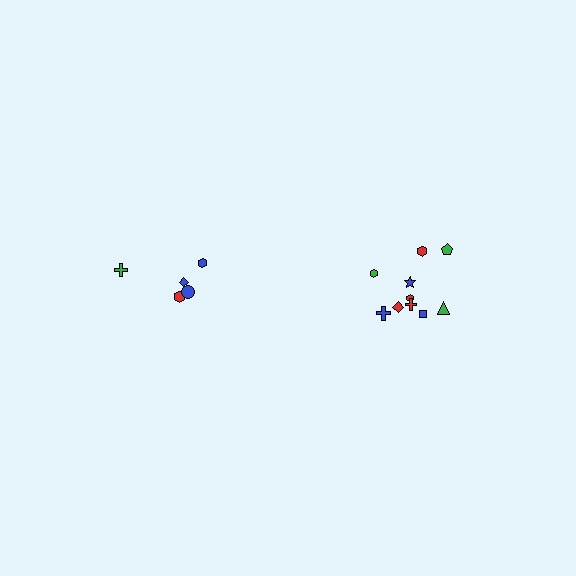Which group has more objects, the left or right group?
The right group.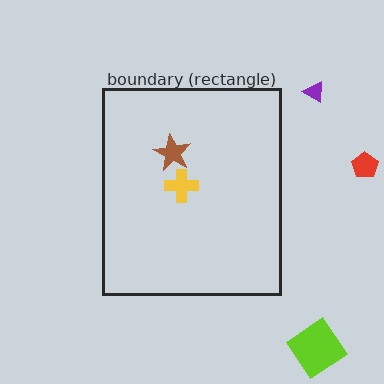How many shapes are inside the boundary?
2 inside, 3 outside.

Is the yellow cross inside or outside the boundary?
Inside.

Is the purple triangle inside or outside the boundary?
Outside.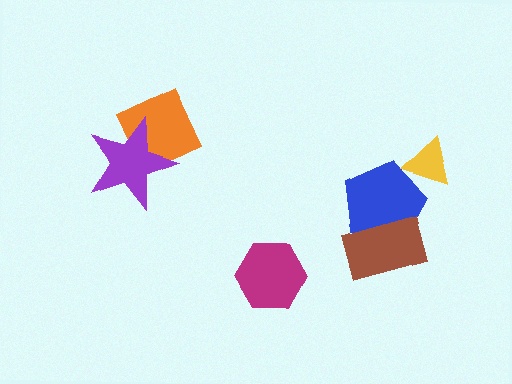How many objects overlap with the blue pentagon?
2 objects overlap with the blue pentagon.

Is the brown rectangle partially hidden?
No, no other shape covers it.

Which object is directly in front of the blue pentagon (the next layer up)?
The brown rectangle is directly in front of the blue pentagon.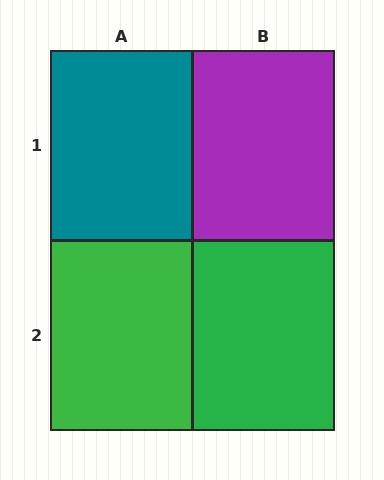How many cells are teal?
1 cell is teal.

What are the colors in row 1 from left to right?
Teal, purple.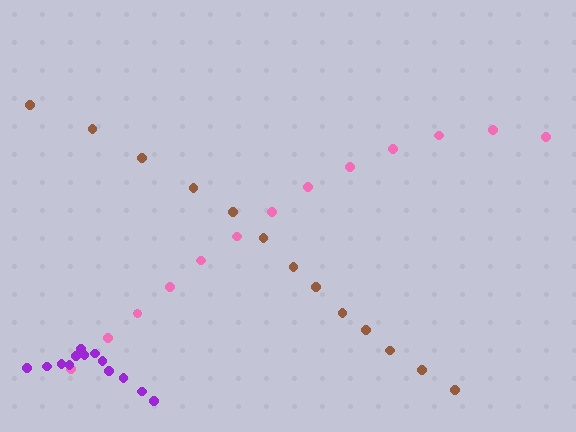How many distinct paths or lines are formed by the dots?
There are 3 distinct paths.